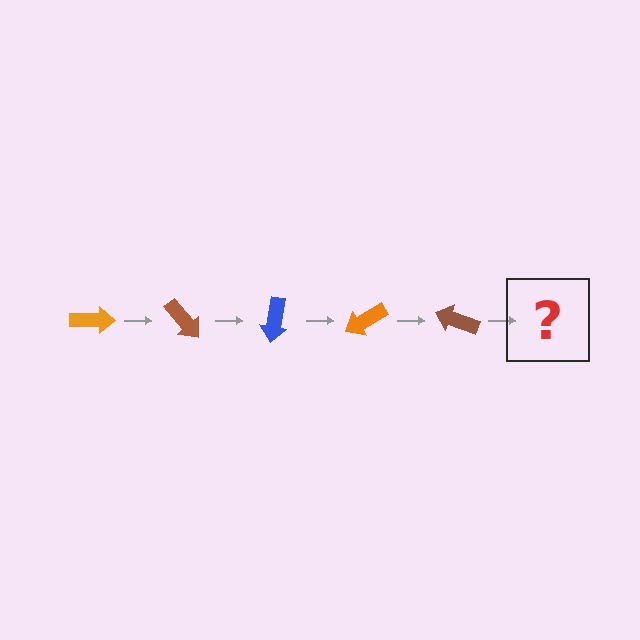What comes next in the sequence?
The next element should be a blue arrow, rotated 250 degrees from the start.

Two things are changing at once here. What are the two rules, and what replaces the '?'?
The two rules are that it rotates 50 degrees each step and the color cycles through orange, brown, and blue. The '?' should be a blue arrow, rotated 250 degrees from the start.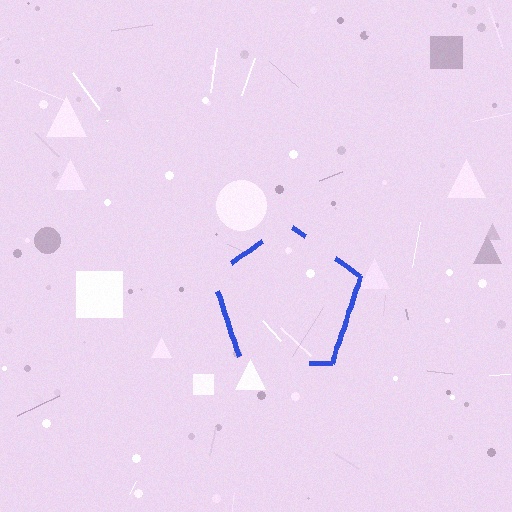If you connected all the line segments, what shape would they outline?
They would outline a pentagon.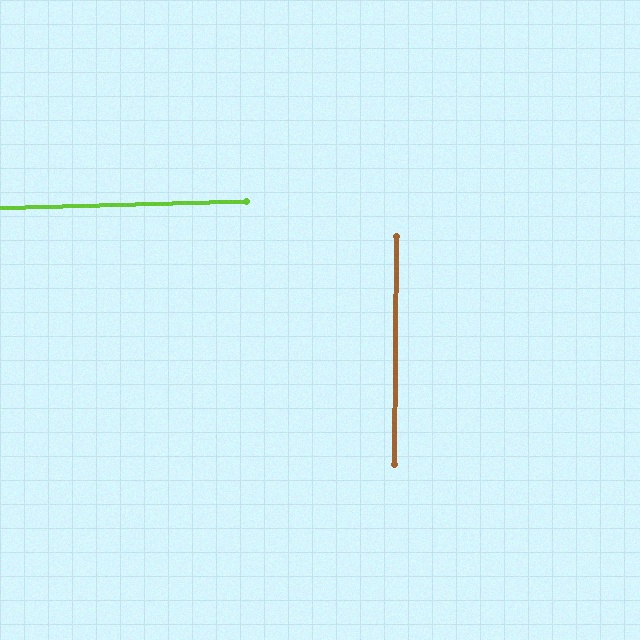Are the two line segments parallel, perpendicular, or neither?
Perpendicular — they meet at approximately 88°.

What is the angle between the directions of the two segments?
Approximately 88 degrees.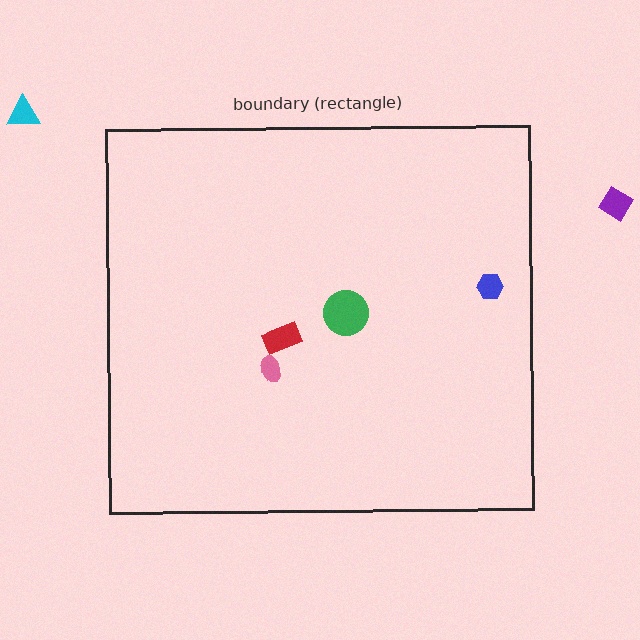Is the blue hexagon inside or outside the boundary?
Inside.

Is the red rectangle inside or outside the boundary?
Inside.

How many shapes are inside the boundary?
4 inside, 2 outside.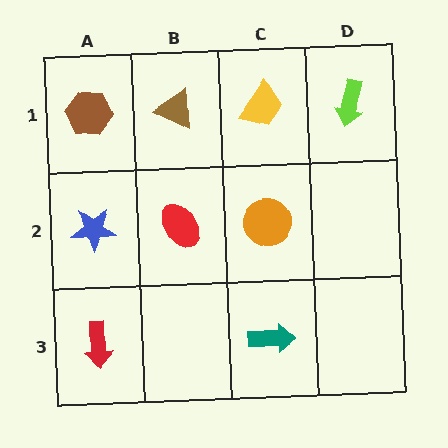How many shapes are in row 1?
4 shapes.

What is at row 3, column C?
A teal arrow.